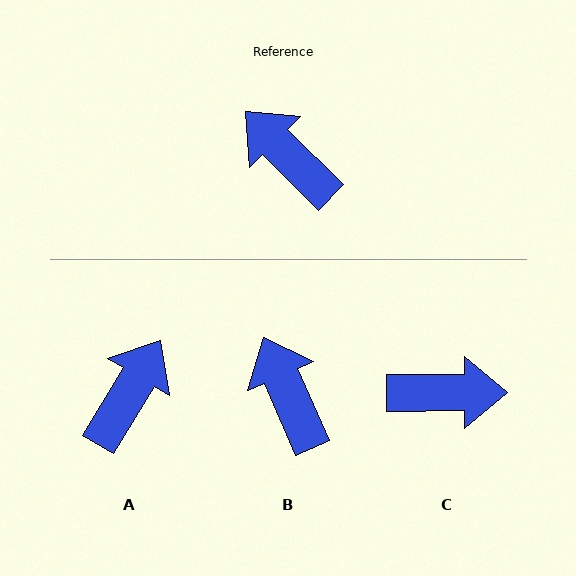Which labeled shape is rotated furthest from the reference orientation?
C, about 135 degrees away.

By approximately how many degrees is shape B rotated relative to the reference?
Approximately 21 degrees clockwise.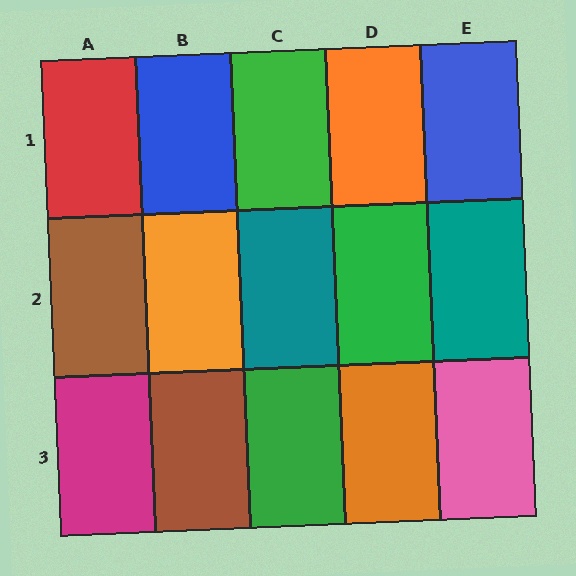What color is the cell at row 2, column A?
Brown.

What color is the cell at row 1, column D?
Orange.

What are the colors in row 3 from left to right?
Magenta, brown, green, orange, pink.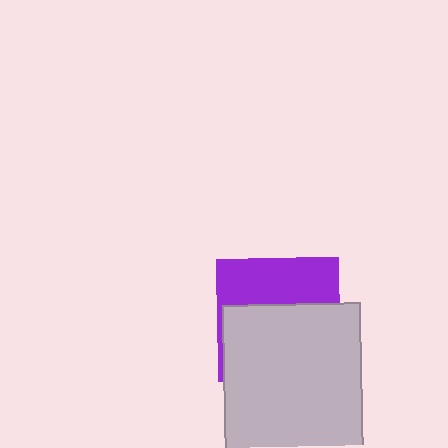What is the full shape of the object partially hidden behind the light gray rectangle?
The partially hidden object is a purple square.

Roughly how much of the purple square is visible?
A small part of it is visible (roughly 40%).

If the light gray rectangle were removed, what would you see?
You would see the complete purple square.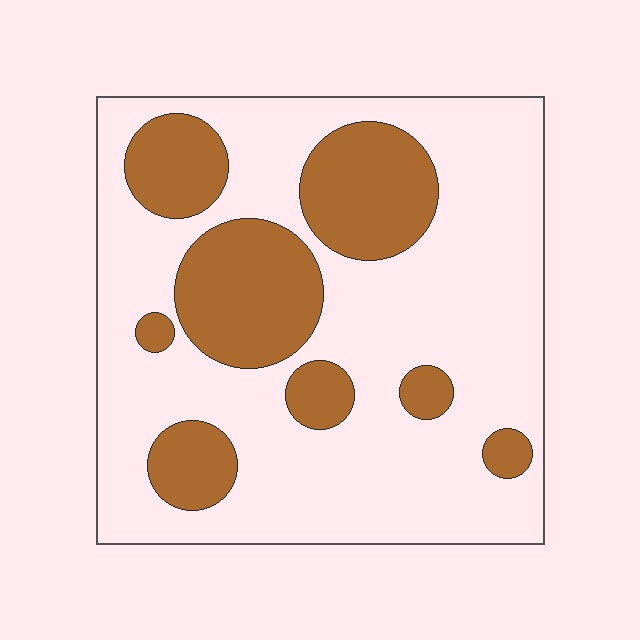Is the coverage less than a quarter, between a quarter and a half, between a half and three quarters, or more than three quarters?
Between a quarter and a half.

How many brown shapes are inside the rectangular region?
8.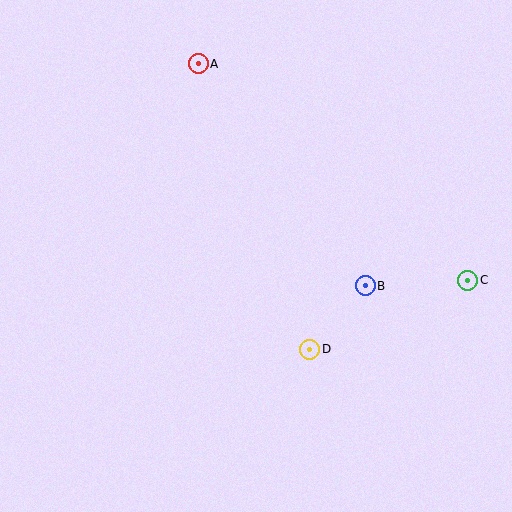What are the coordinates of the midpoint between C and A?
The midpoint between C and A is at (333, 172).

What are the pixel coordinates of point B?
Point B is at (365, 286).